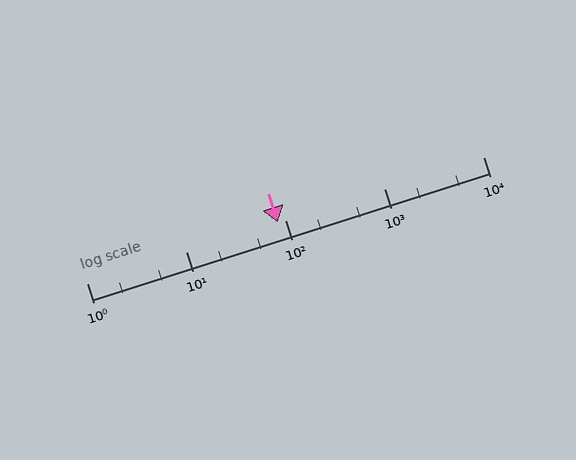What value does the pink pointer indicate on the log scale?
The pointer indicates approximately 84.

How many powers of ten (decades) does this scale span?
The scale spans 4 decades, from 1 to 10000.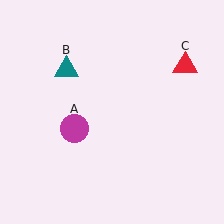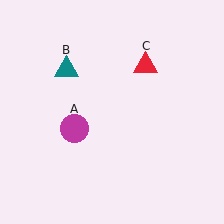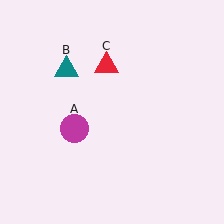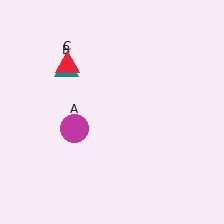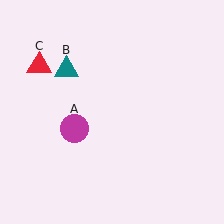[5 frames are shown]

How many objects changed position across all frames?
1 object changed position: red triangle (object C).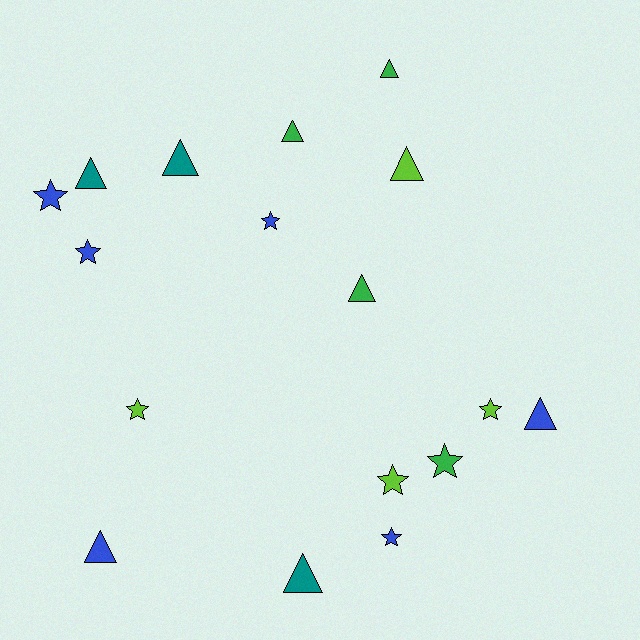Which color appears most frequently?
Blue, with 6 objects.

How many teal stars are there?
There are no teal stars.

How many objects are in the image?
There are 17 objects.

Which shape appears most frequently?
Triangle, with 9 objects.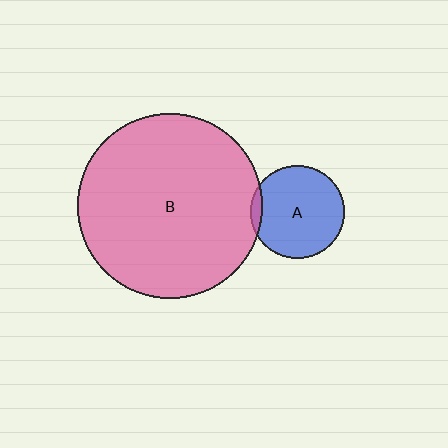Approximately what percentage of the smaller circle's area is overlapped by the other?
Approximately 5%.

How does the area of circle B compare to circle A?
Approximately 3.9 times.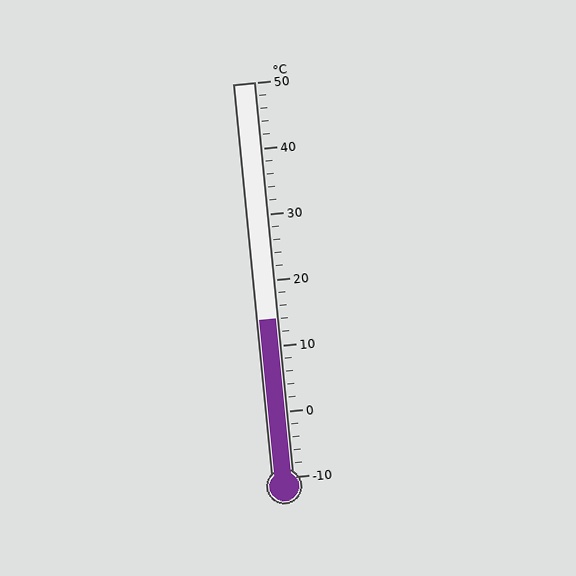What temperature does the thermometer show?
The thermometer shows approximately 14°C.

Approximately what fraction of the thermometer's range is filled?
The thermometer is filled to approximately 40% of its range.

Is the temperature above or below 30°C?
The temperature is below 30°C.